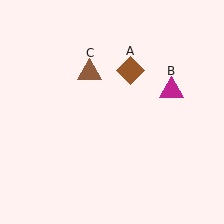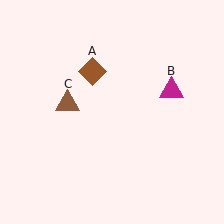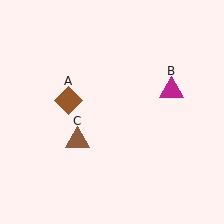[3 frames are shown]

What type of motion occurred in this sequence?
The brown diamond (object A), brown triangle (object C) rotated counterclockwise around the center of the scene.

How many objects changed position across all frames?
2 objects changed position: brown diamond (object A), brown triangle (object C).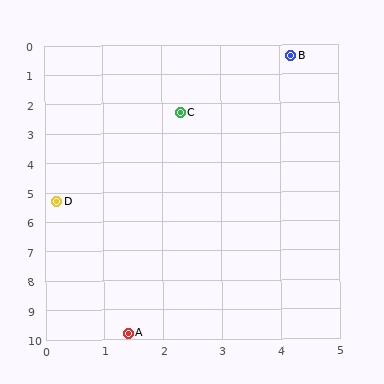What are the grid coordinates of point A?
Point A is at approximately (1.4, 9.8).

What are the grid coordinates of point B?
Point B is at approximately (4.2, 0.4).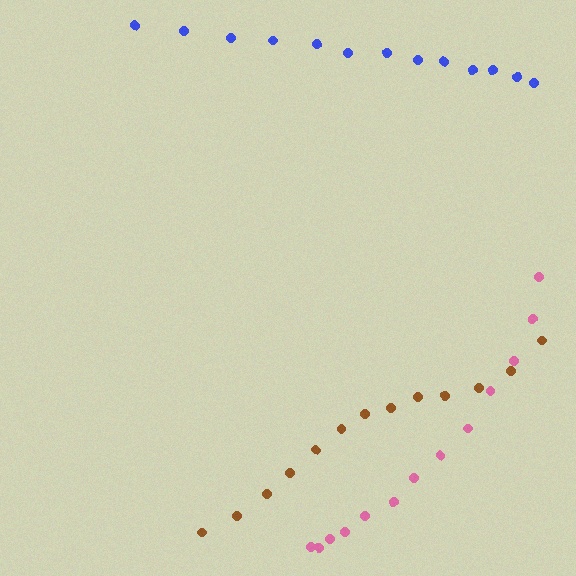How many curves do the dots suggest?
There are 3 distinct paths.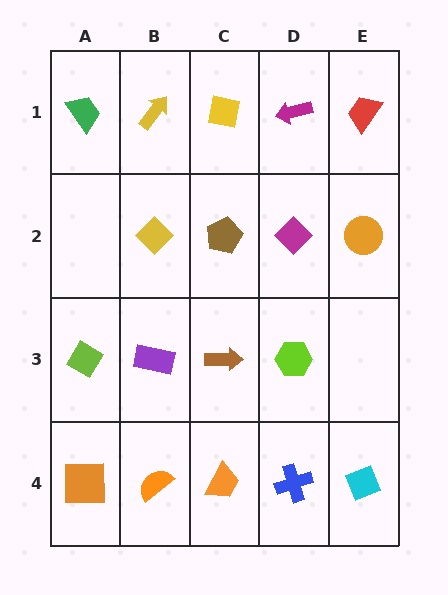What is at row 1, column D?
A magenta arrow.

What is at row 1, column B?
A yellow arrow.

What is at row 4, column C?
An orange trapezoid.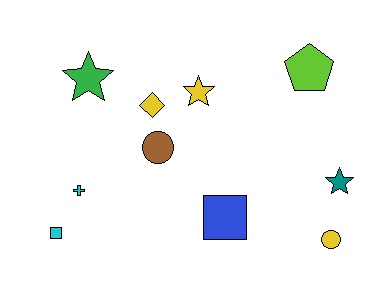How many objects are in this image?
There are 10 objects.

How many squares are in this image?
There are 2 squares.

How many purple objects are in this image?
There are no purple objects.